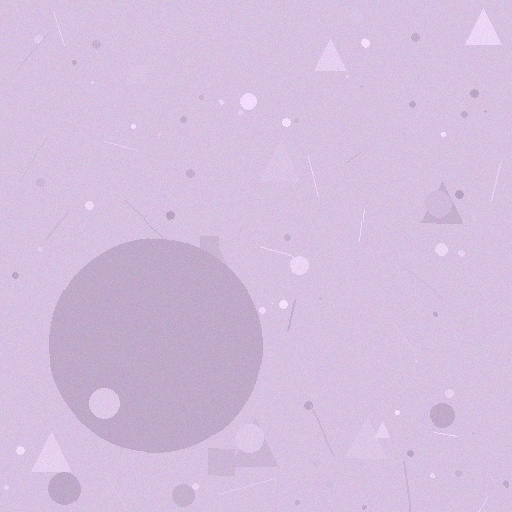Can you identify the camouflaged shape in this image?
The camouflaged shape is a circle.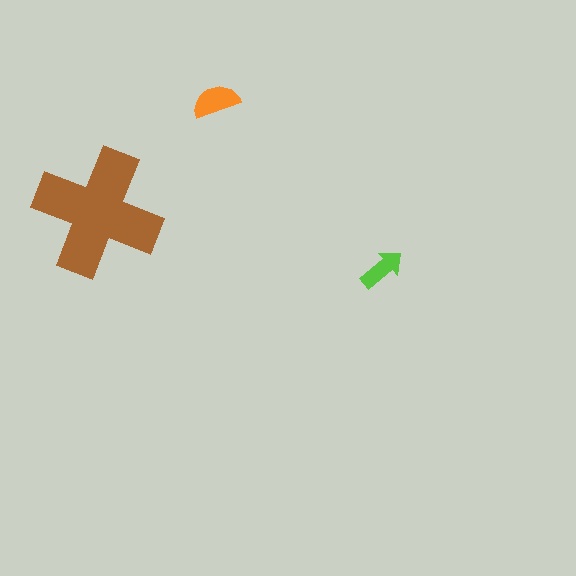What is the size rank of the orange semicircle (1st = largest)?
2nd.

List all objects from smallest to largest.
The lime arrow, the orange semicircle, the brown cross.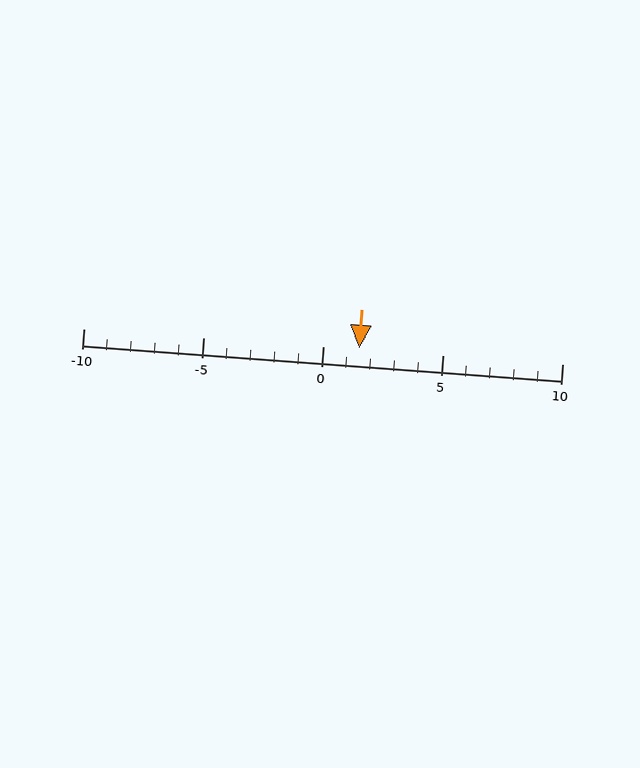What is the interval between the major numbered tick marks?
The major tick marks are spaced 5 units apart.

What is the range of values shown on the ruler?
The ruler shows values from -10 to 10.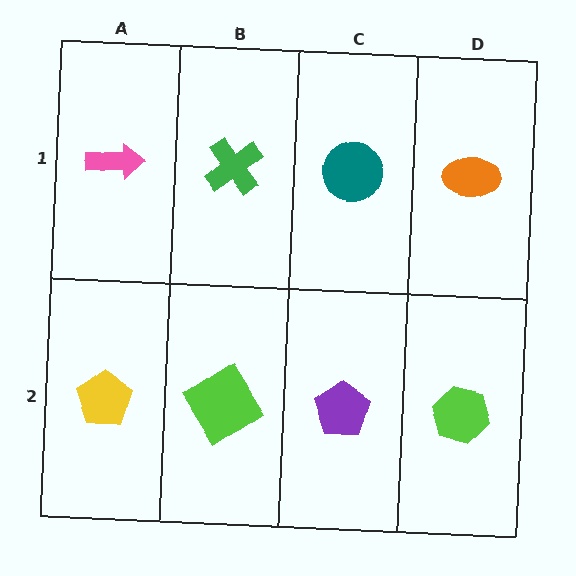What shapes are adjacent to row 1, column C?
A purple pentagon (row 2, column C), a green cross (row 1, column B), an orange ellipse (row 1, column D).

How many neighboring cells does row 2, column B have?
3.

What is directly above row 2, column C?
A teal circle.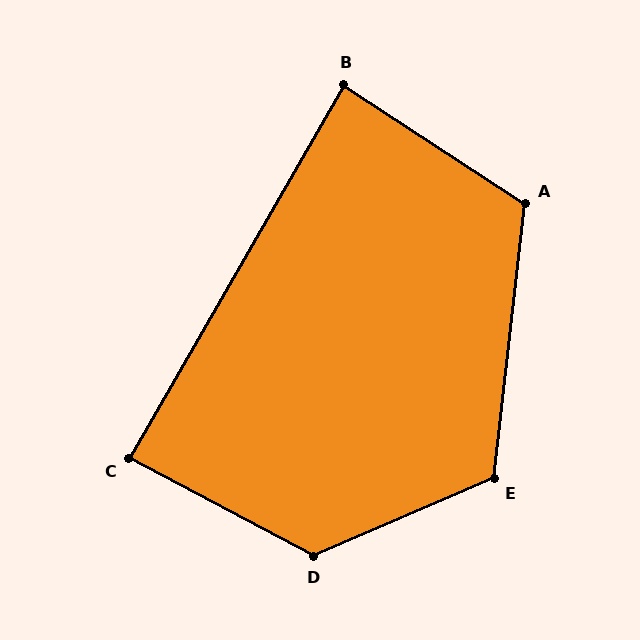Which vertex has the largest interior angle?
D, at approximately 129 degrees.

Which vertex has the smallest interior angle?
B, at approximately 87 degrees.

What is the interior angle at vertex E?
Approximately 119 degrees (obtuse).